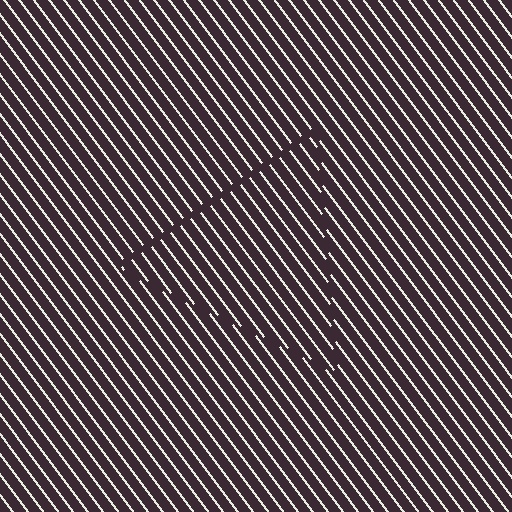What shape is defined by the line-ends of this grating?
An illusory triangle. The interior of the shape contains the same grating, shifted by half a period — the contour is defined by the phase discontinuity where line-ends from the inner and outer gratings abut.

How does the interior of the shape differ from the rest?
The interior of the shape contains the same grating, shifted by half a period — the contour is defined by the phase discontinuity where line-ends from the inner and outer gratings abut.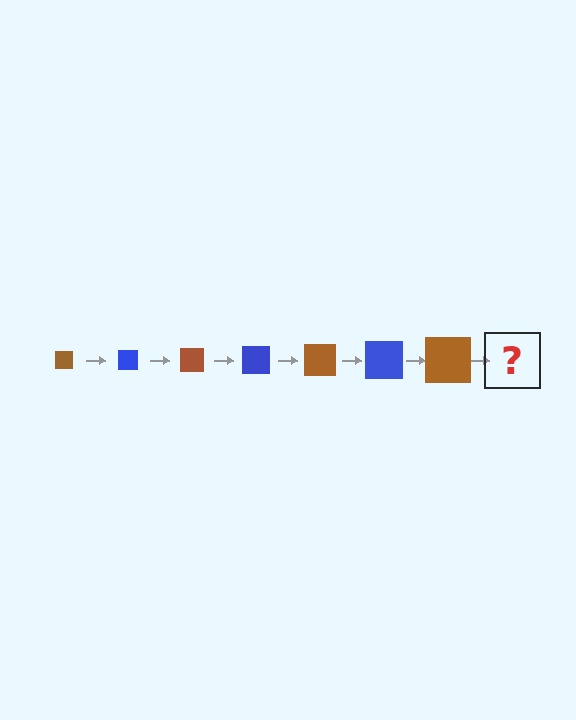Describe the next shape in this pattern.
It should be a blue square, larger than the previous one.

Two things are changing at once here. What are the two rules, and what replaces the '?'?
The two rules are that the square grows larger each step and the color cycles through brown and blue. The '?' should be a blue square, larger than the previous one.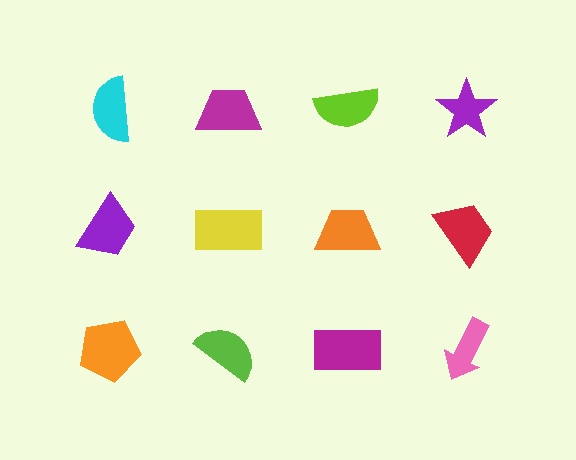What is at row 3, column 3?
A magenta rectangle.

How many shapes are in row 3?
4 shapes.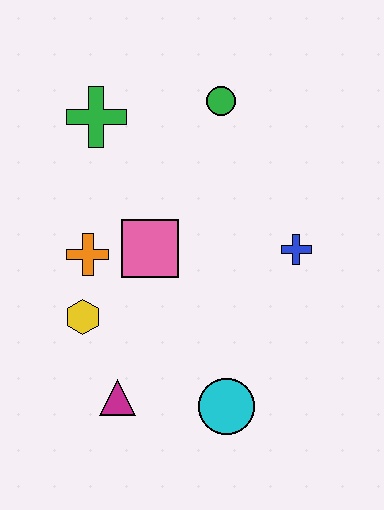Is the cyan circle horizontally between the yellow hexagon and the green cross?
No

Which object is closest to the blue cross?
The pink square is closest to the blue cross.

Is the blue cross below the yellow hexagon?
No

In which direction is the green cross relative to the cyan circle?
The green cross is above the cyan circle.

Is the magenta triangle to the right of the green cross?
Yes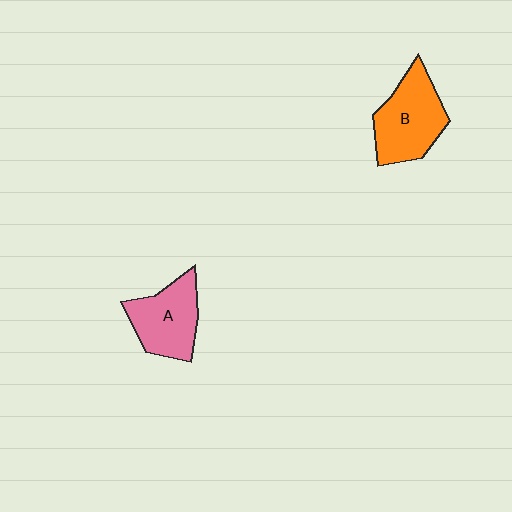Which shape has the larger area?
Shape B (orange).